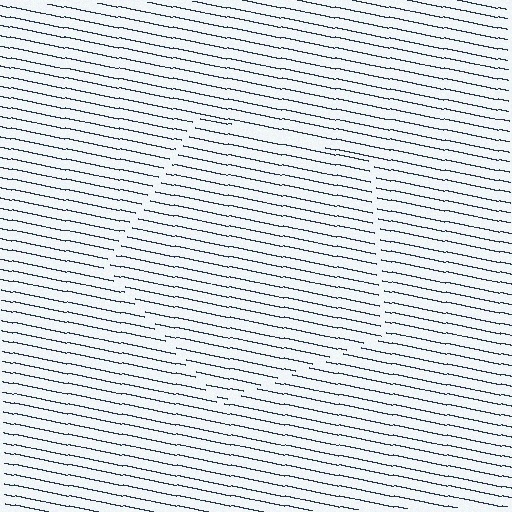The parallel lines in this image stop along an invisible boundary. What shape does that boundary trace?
An illusory pentagon. The interior of the shape contains the same grating, shifted by half a period — the contour is defined by the phase discontinuity where line-ends from the inner and outer gratings abut.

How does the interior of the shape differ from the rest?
The interior of the shape contains the same grating, shifted by half a period — the contour is defined by the phase discontinuity where line-ends from the inner and outer gratings abut.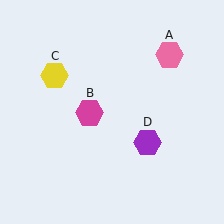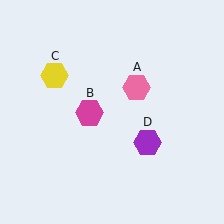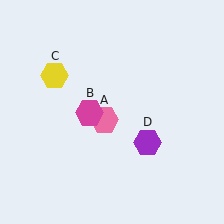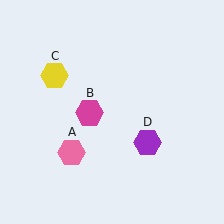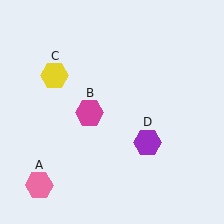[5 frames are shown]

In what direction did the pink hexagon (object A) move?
The pink hexagon (object A) moved down and to the left.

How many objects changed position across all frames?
1 object changed position: pink hexagon (object A).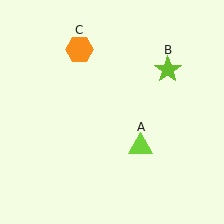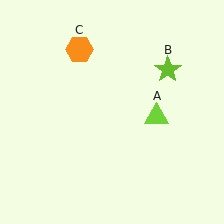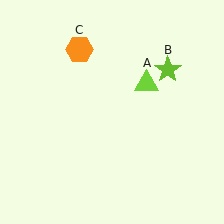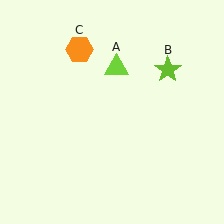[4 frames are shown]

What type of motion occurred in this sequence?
The lime triangle (object A) rotated counterclockwise around the center of the scene.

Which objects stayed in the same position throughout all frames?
Lime star (object B) and orange hexagon (object C) remained stationary.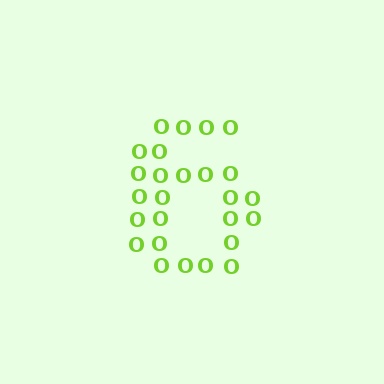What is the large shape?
The large shape is the digit 6.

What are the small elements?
The small elements are letter O's.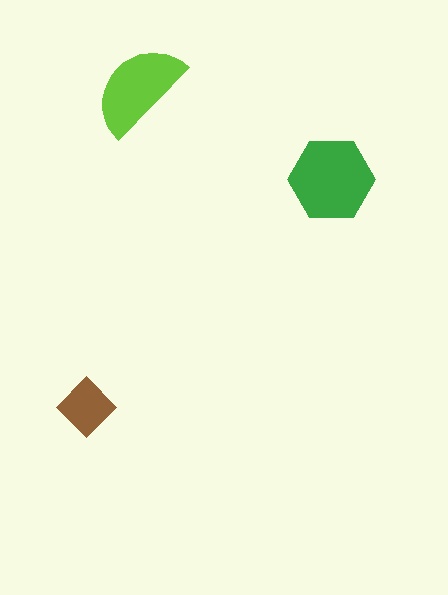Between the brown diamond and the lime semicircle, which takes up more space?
The lime semicircle.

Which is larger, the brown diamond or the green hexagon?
The green hexagon.